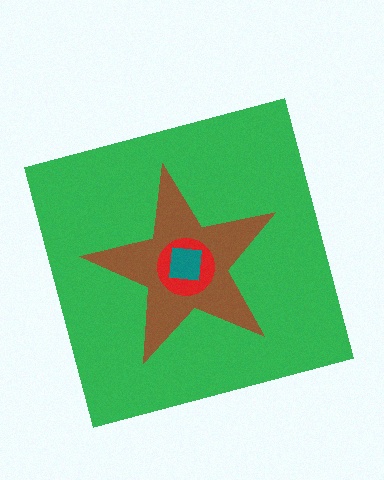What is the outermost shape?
The green square.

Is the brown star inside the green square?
Yes.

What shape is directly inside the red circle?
The teal square.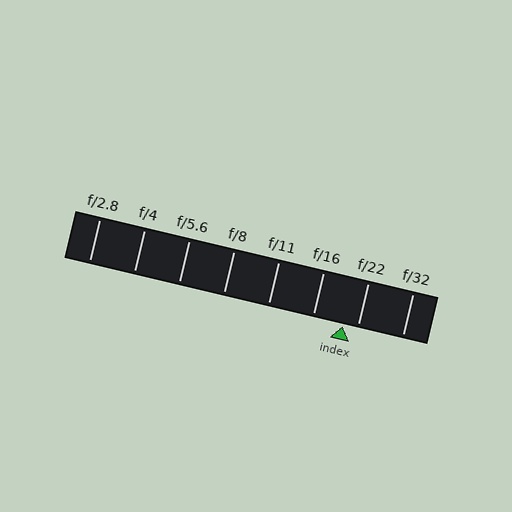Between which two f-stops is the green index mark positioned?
The index mark is between f/16 and f/22.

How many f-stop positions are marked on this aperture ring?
There are 8 f-stop positions marked.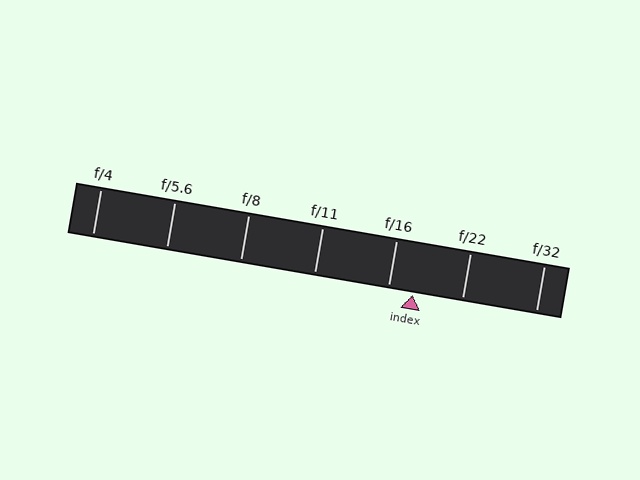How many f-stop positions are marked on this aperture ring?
There are 7 f-stop positions marked.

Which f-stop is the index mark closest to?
The index mark is closest to f/16.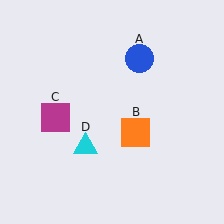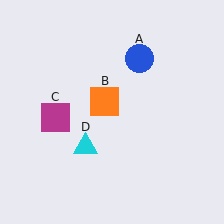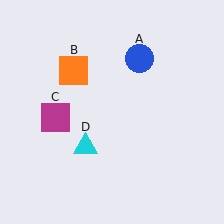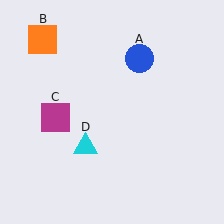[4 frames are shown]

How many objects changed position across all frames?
1 object changed position: orange square (object B).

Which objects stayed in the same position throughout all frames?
Blue circle (object A) and magenta square (object C) and cyan triangle (object D) remained stationary.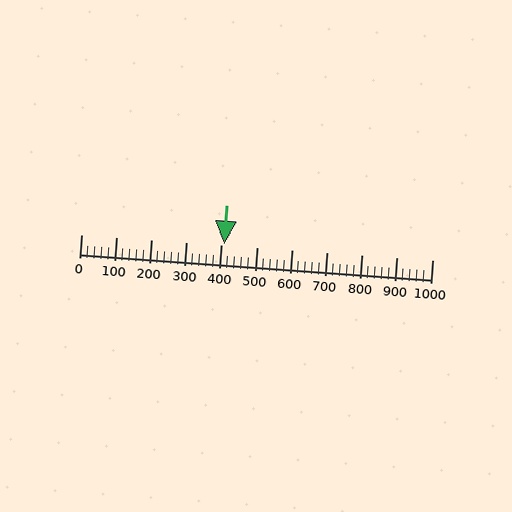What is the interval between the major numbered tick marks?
The major tick marks are spaced 100 units apart.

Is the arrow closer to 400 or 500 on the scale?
The arrow is closer to 400.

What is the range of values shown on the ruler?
The ruler shows values from 0 to 1000.